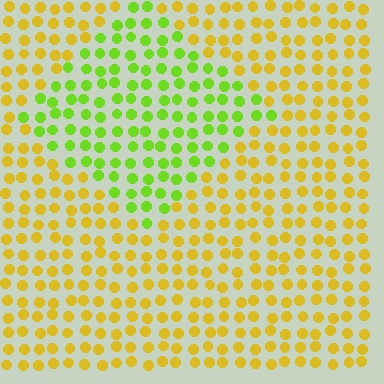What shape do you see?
I see a diamond.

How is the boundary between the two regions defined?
The boundary is defined purely by a slight shift in hue (about 46 degrees). Spacing, size, and orientation are identical on both sides.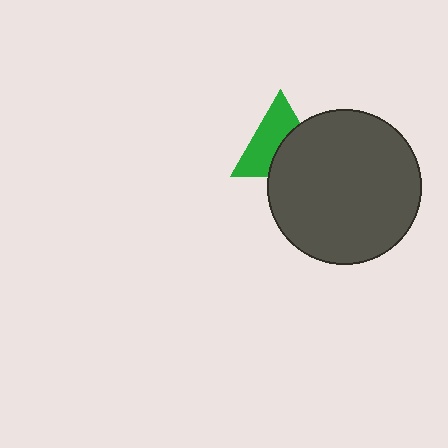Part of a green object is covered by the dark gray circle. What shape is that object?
It is a triangle.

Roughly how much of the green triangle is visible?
About half of it is visible (roughly 55%).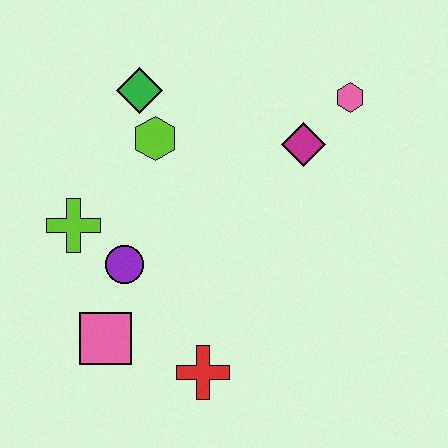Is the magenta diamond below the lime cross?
No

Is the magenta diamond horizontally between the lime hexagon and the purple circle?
No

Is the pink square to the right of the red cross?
No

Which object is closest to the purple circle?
The lime cross is closest to the purple circle.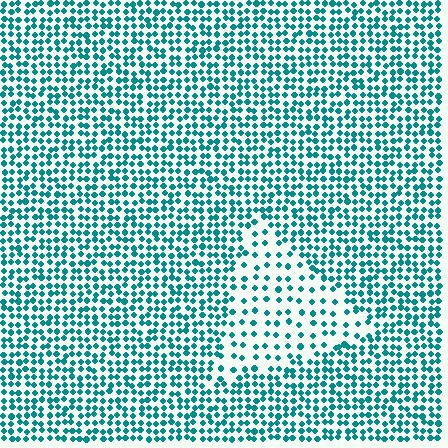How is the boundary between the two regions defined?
The boundary is defined by a change in element density (approximately 2.2x ratio). All elements are the same color, size, and shape.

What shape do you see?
I see a triangle.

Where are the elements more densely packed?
The elements are more densely packed outside the triangle boundary.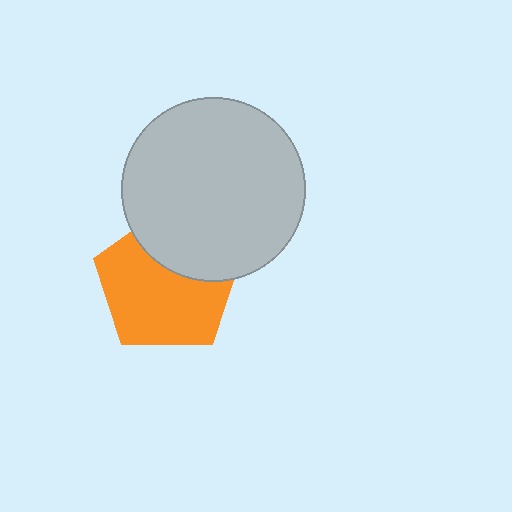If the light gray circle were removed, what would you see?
You would see the complete orange pentagon.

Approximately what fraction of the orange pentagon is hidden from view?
Roughly 33% of the orange pentagon is hidden behind the light gray circle.